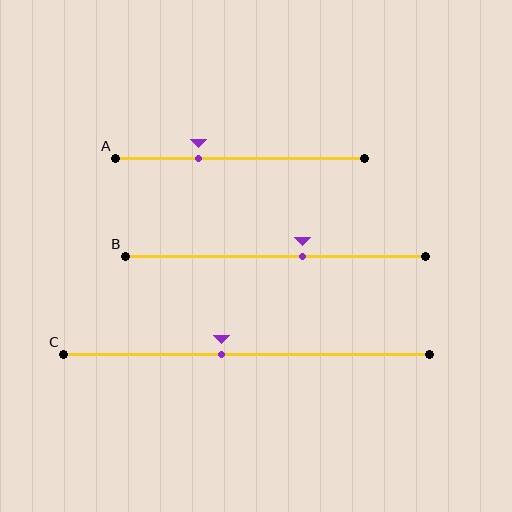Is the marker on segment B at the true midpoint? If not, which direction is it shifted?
No, the marker on segment B is shifted to the right by about 9% of the segment length.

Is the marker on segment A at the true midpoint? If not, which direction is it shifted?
No, the marker on segment A is shifted to the left by about 17% of the segment length.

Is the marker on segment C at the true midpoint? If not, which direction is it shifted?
No, the marker on segment C is shifted to the left by about 7% of the segment length.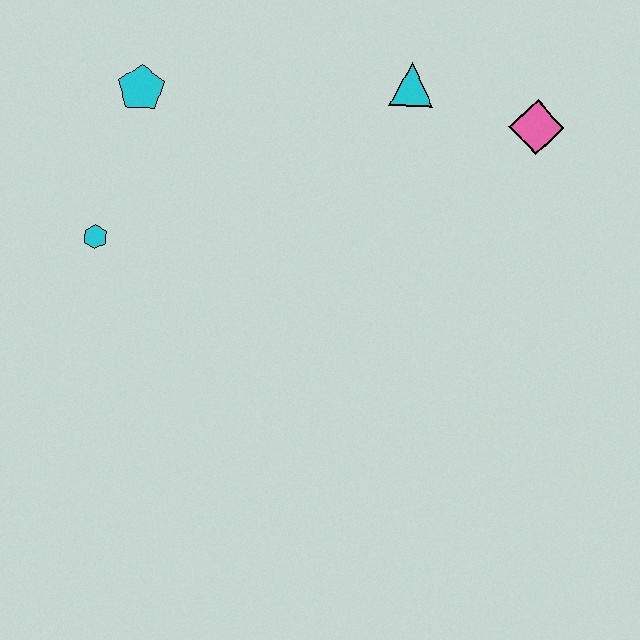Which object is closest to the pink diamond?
The cyan triangle is closest to the pink diamond.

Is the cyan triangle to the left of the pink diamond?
Yes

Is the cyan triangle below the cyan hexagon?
No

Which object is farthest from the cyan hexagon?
The pink diamond is farthest from the cyan hexagon.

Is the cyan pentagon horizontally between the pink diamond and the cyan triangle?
No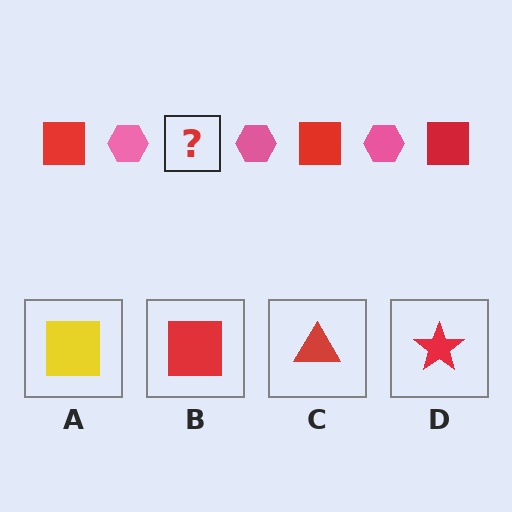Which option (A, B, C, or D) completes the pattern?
B.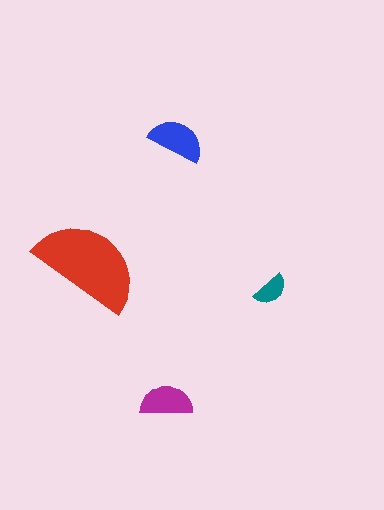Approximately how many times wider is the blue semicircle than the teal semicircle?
About 1.5 times wider.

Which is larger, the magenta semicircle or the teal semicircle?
The magenta one.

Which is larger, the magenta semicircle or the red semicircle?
The red one.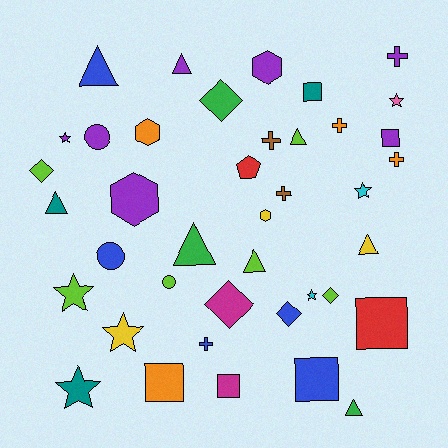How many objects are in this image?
There are 40 objects.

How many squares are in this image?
There are 6 squares.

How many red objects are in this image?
There are 2 red objects.